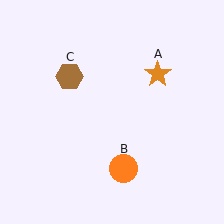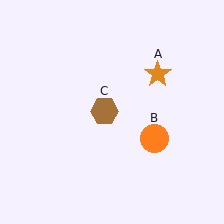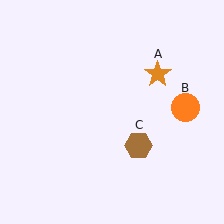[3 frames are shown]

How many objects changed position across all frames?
2 objects changed position: orange circle (object B), brown hexagon (object C).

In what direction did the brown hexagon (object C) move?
The brown hexagon (object C) moved down and to the right.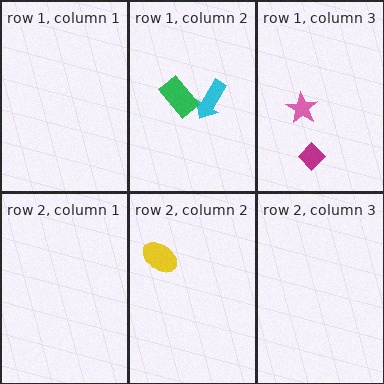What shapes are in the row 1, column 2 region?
The cyan arrow, the green rectangle.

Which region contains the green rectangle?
The row 1, column 2 region.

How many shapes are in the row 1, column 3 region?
2.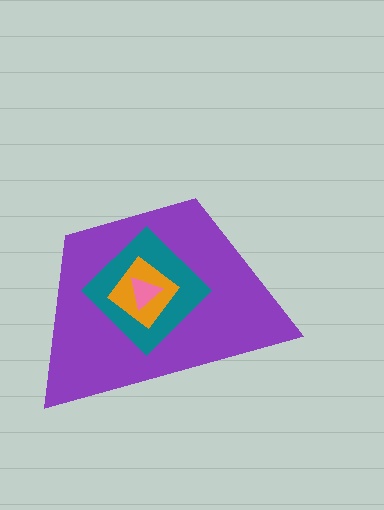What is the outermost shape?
The purple trapezoid.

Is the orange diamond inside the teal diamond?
Yes.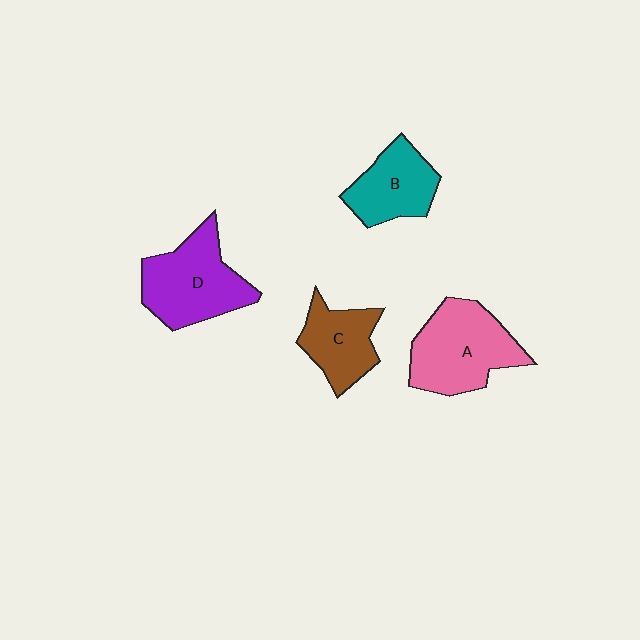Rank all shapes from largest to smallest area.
From largest to smallest: A (pink), D (purple), B (teal), C (brown).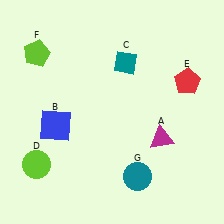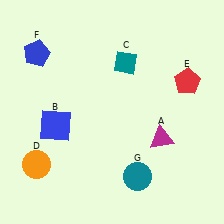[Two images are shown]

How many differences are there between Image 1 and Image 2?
There are 2 differences between the two images.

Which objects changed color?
D changed from lime to orange. F changed from lime to blue.